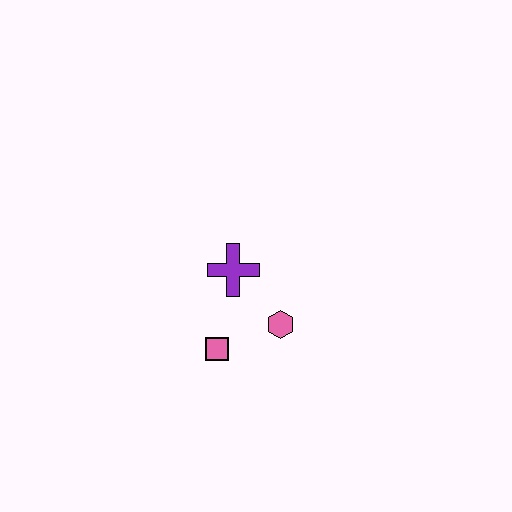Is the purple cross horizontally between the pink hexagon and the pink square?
Yes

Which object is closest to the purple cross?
The pink hexagon is closest to the purple cross.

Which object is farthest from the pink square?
The purple cross is farthest from the pink square.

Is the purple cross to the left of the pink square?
No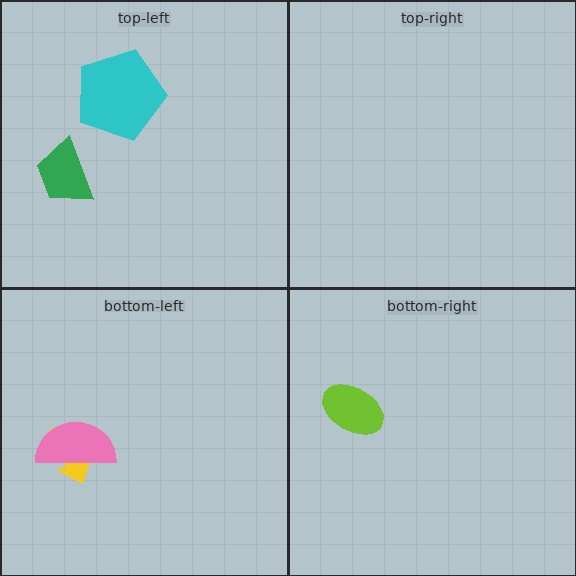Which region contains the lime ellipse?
The bottom-right region.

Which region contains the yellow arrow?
The bottom-left region.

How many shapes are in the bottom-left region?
2.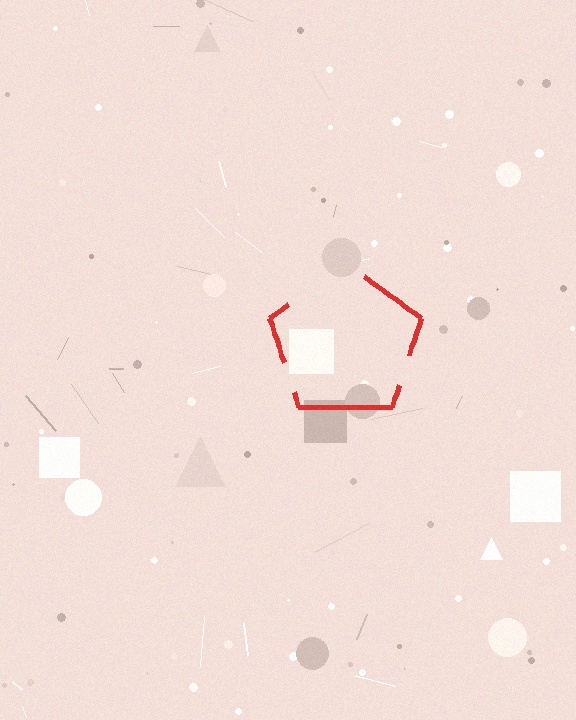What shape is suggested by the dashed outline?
The dashed outline suggests a pentagon.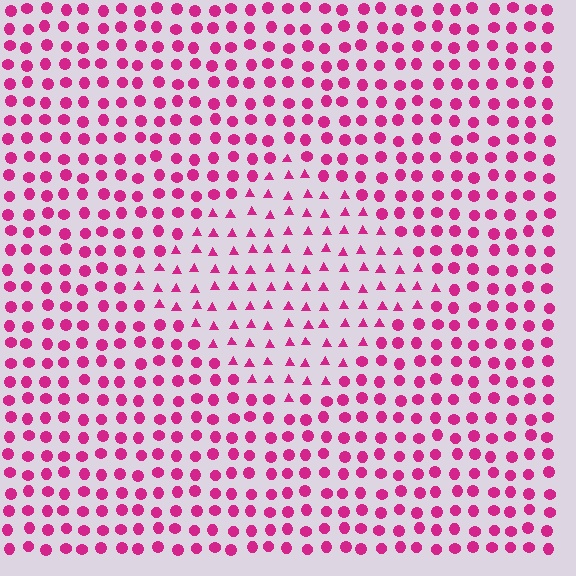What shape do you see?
I see a diamond.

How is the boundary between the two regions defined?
The boundary is defined by a change in element shape: triangles inside vs. circles outside. All elements share the same color and spacing.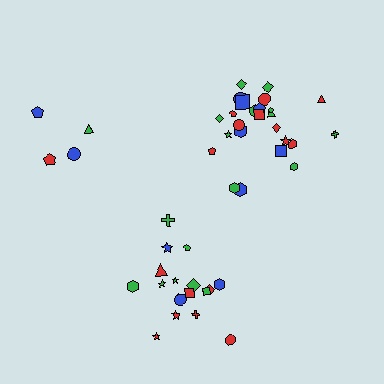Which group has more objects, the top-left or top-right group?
The top-right group.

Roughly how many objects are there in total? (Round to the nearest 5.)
Roughly 45 objects in total.